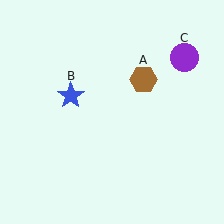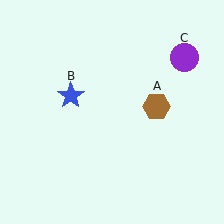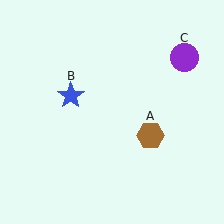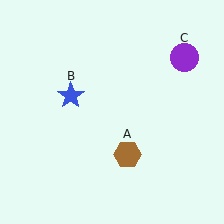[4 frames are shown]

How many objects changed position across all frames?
1 object changed position: brown hexagon (object A).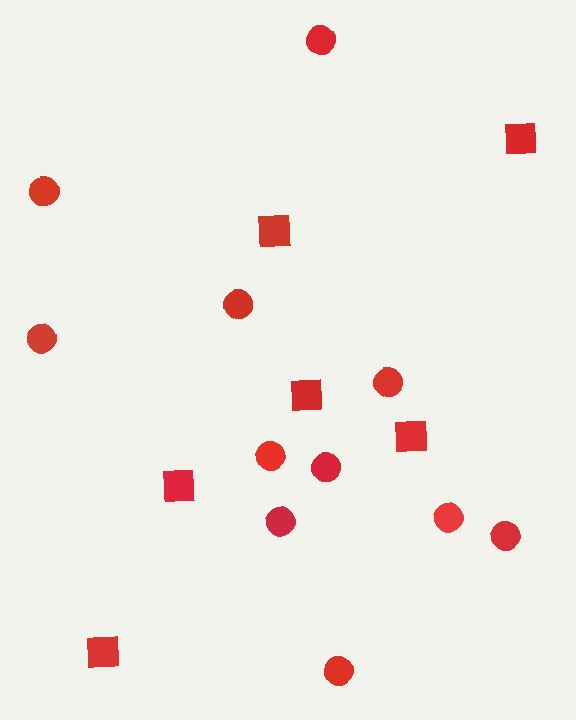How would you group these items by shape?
There are 2 groups: one group of circles (11) and one group of squares (6).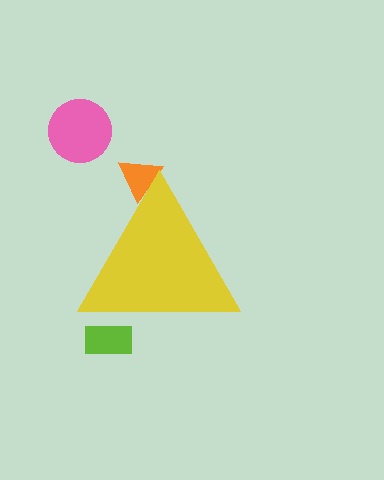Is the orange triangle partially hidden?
Yes, the orange triangle is partially hidden behind the yellow triangle.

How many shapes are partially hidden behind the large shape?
2 shapes are partially hidden.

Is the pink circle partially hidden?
No, the pink circle is fully visible.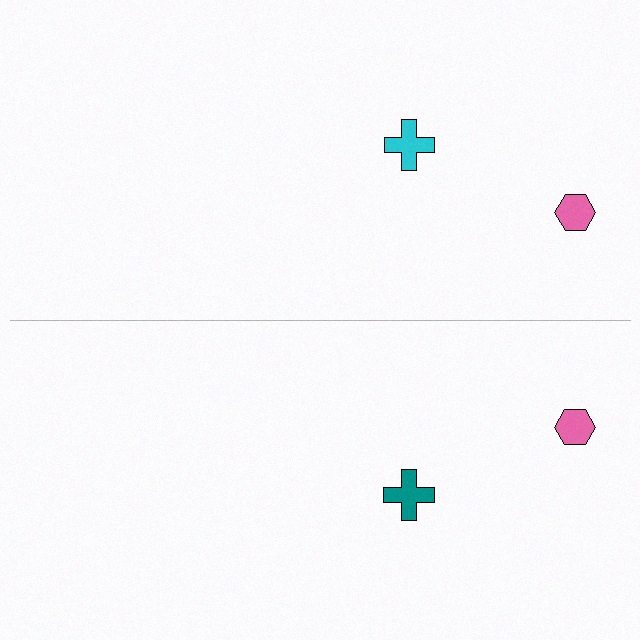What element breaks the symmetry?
The teal cross on the bottom side breaks the symmetry — its mirror counterpart is cyan.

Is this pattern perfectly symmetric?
No, the pattern is not perfectly symmetric. The teal cross on the bottom side breaks the symmetry — its mirror counterpart is cyan.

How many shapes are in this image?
There are 4 shapes in this image.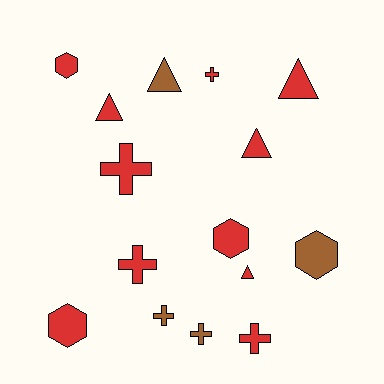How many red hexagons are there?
There are 3 red hexagons.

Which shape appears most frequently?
Cross, with 6 objects.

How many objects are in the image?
There are 15 objects.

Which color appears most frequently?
Red, with 11 objects.